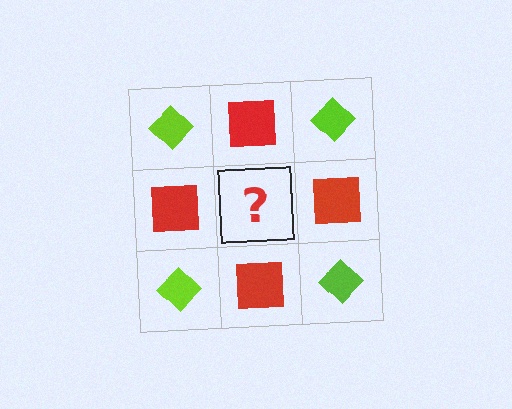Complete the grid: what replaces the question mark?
The question mark should be replaced with a lime diamond.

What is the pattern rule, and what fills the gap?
The rule is that it alternates lime diamond and red square in a checkerboard pattern. The gap should be filled with a lime diamond.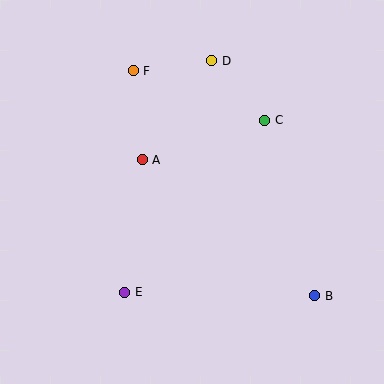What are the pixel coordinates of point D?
Point D is at (212, 61).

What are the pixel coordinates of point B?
Point B is at (315, 296).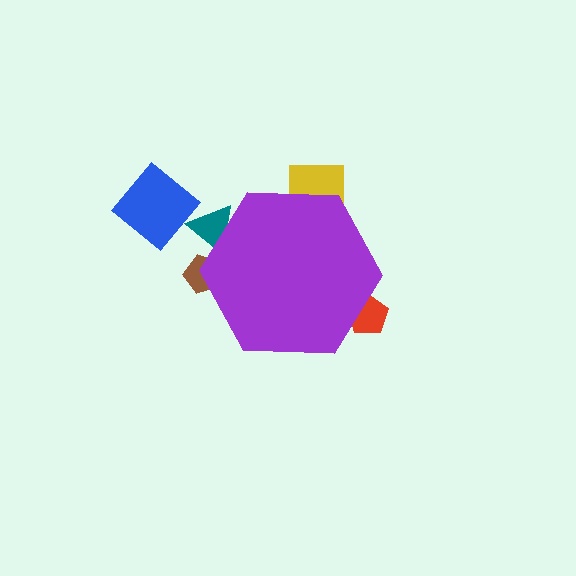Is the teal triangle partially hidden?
Yes, the teal triangle is partially hidden behind the purple hexagon.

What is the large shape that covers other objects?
A purple hexagon.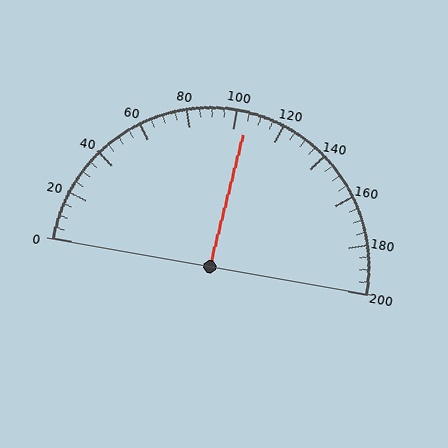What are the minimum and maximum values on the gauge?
The gauge ranges from 0 to 200.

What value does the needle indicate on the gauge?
The needle indicates approximately 105.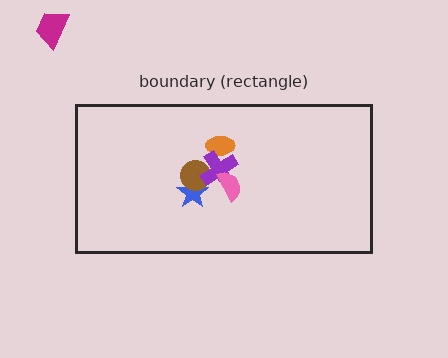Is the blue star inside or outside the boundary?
Inside.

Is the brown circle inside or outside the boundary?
Inside.